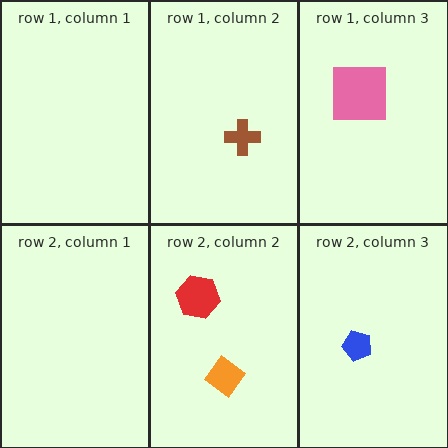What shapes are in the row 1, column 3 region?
The pink square.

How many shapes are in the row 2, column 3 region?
1.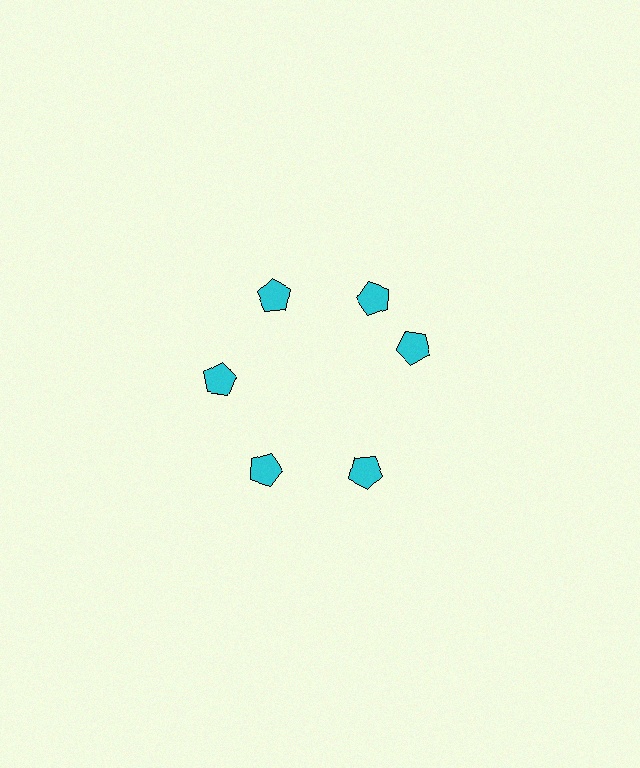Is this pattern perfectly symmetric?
No. The 6 cyan pentagons are arranged in a ring, but one element near the 3 o'clock position is rotated out of alignment along the ring, breaking the 6-fold rotational symmetry.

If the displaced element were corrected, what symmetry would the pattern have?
It would have 6-fold rotational symmetry — the pattern would map onto itself every 60 degrees.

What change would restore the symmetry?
The symmetry would be restored by rotating it back into even spacing with its neighbors so that all 6 pentagons sit at equal angles and equal distance from the center.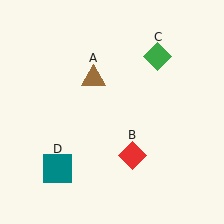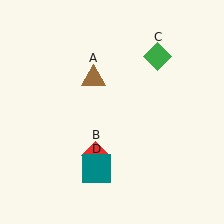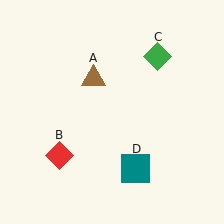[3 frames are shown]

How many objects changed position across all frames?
2 objects changed position: red diamond (object B), teal square (object D).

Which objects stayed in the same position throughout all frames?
Brown triangle (object A) and green diamond (object C) remained stationary.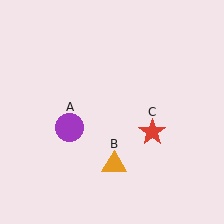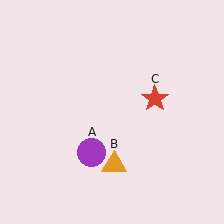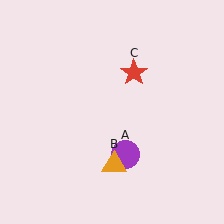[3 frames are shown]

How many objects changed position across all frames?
2 objects changed position: purple circle (object A), red star (object C).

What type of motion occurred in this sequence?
The purple circle (object A), red star (object C) rotated counterclockwise around the center of the scene.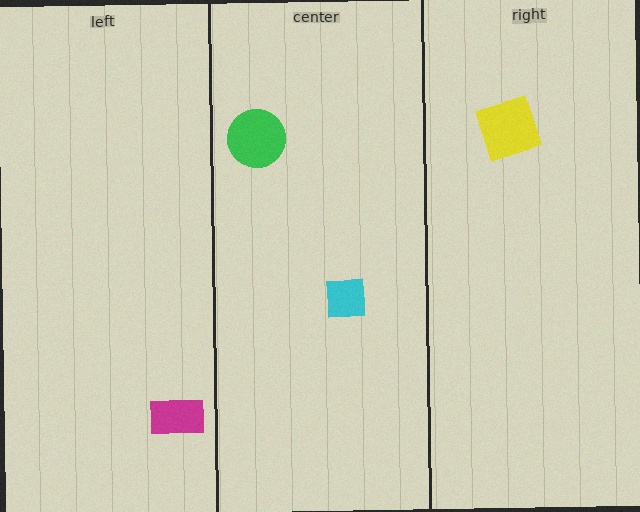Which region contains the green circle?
The center region.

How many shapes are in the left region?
1.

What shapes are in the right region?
The yellow square.